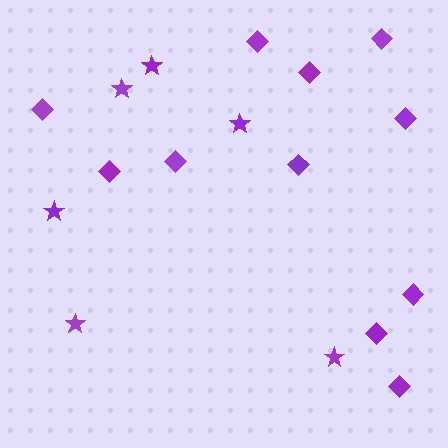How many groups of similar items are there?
There are 2 groups: one group of stars (6) and one group of diamonds (11).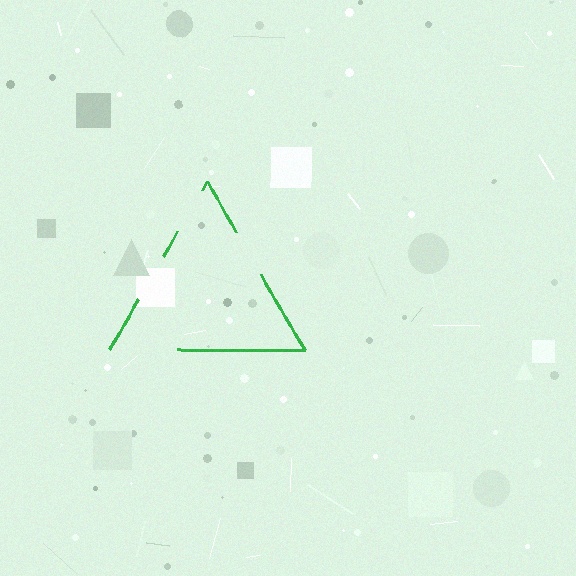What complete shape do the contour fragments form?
The contour fragments form a triangle.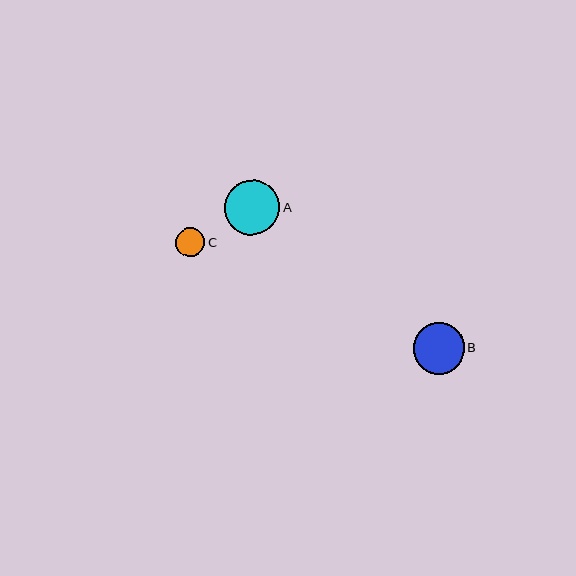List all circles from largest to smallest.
From largest to smallest: A, B, C.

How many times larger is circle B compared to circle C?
Circle B is approximately 1.8 times the size of circle C.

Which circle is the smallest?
Circle C is the smallest with a size of approximately 29 pixels.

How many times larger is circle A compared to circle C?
Circle A is approximately 1.9 times the size of circle C.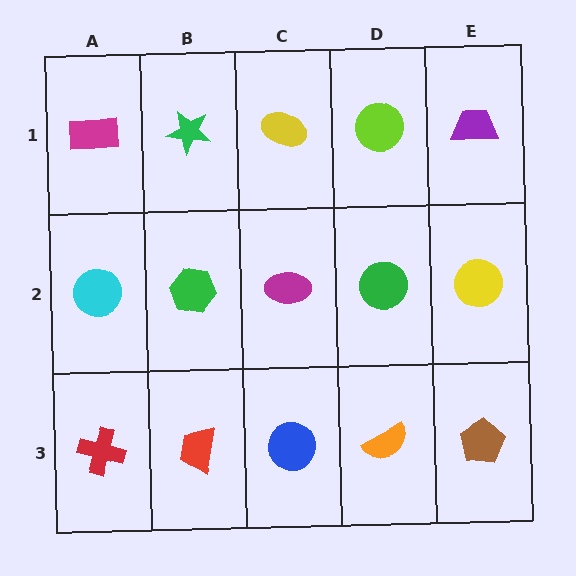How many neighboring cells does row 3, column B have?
3.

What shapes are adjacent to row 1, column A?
A cyan circle (row 2, column A), a green star (row 1, column B).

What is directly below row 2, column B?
A red trapezoid.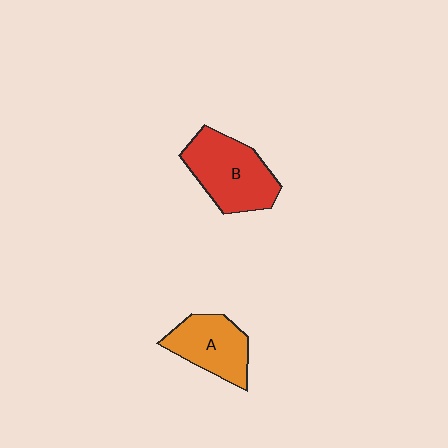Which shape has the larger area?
Shape B (red).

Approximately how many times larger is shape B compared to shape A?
Approximately 1.3 times.